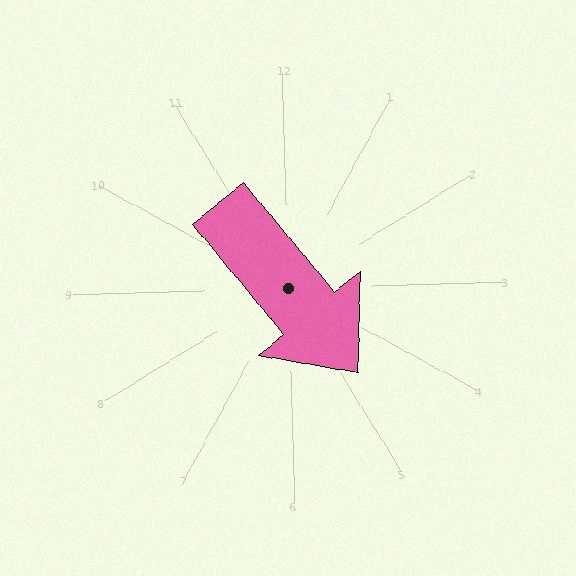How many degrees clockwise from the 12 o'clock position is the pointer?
Approximately 142 degrees.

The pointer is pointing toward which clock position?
Roughly 5 o'clock.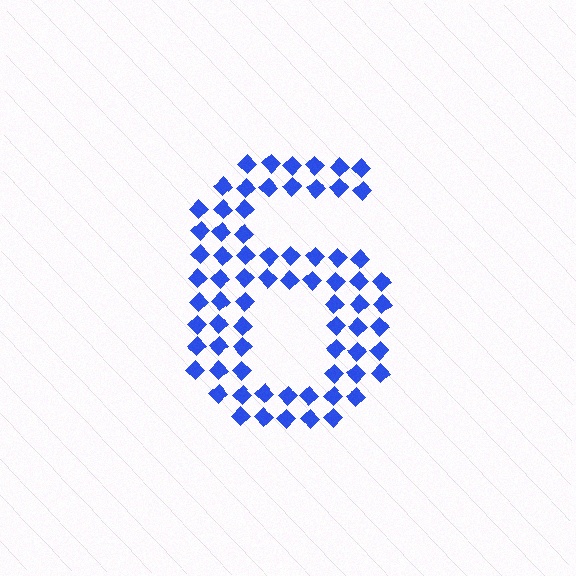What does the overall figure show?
The overall figure shows the digit 6.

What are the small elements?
The small elements are diamonds.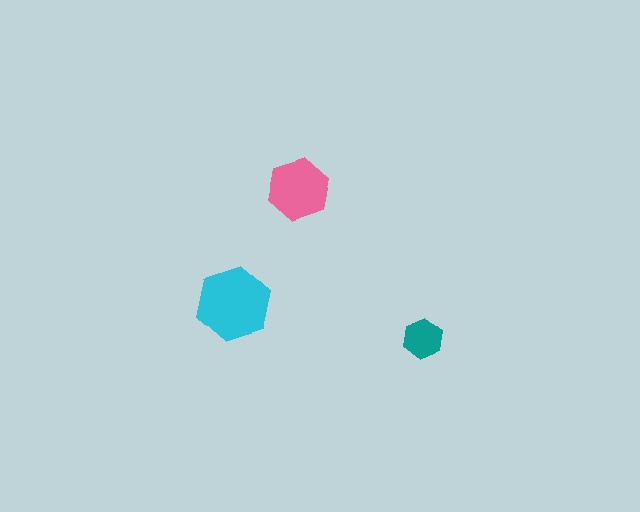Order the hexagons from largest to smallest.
the cyan one, the pink one, the teal one.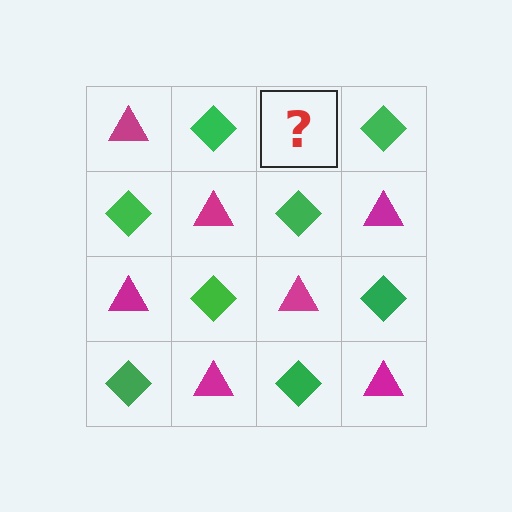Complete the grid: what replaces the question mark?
The question mark should be replaced with a magenta triangle.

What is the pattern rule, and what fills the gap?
The rule is that it alternates magenta triangle and green diamond in a checkerboard pattern. The gap should be filled with a magenta triangle.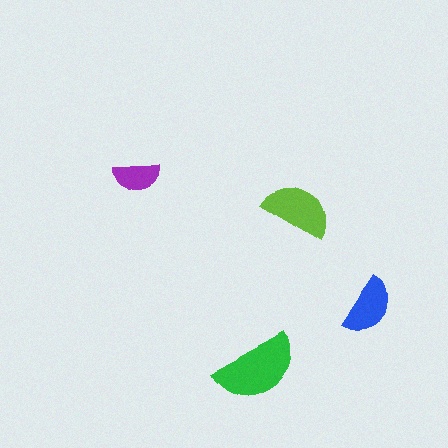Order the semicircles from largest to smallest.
the green one, the lime one, the blue one, the purple one.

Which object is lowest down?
The green semicircle is bottommost.